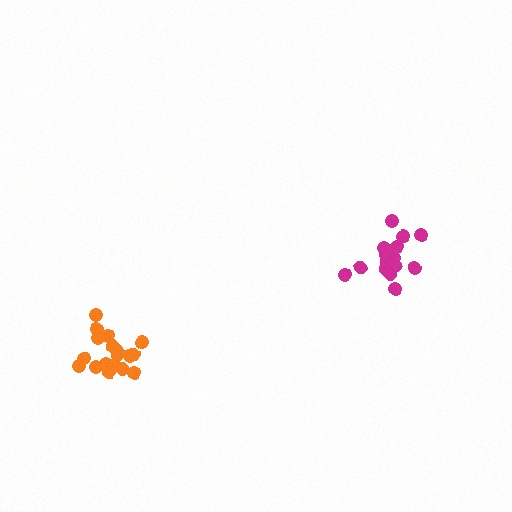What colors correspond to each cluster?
The clusters are colored: magenta, orange.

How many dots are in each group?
Group 1: 19 dots, Group 2: 19 dots (38 total).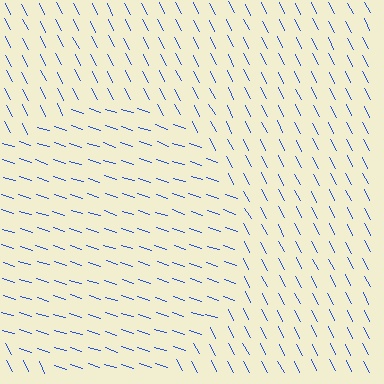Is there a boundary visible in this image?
Yes, there is a texture boundary formed by a change in line orientation.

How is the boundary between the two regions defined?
The boundary is defined purely by a change in line orientation (approximately 45 degrees difference). All lines are the same color and thickness.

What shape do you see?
I see a circle.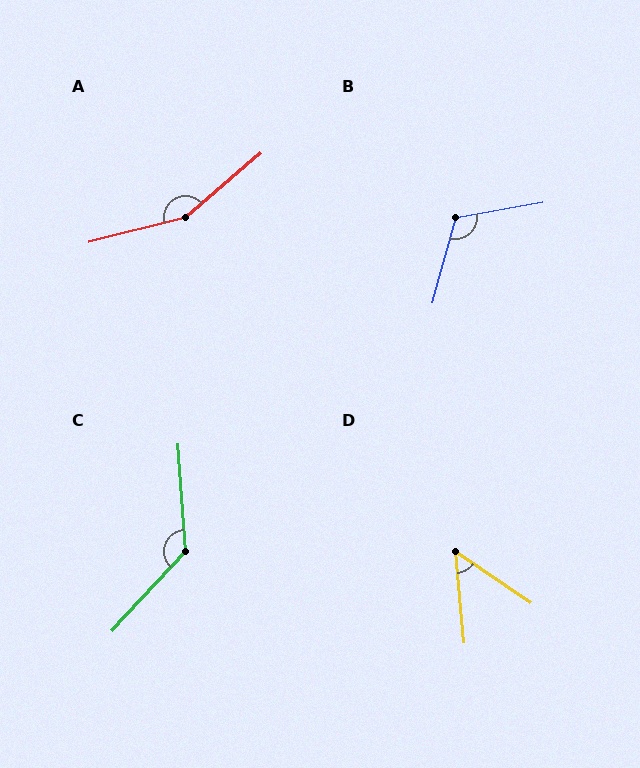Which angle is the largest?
A, at approximately 153 degrees.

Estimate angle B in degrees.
Approximately 115 degrees.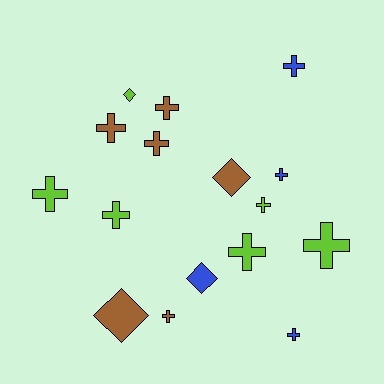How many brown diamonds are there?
There are 2 brown diamonds.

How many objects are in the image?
There are 16 objects.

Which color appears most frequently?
Brown, with 6 objects.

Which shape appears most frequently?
Cross, with 12 objects.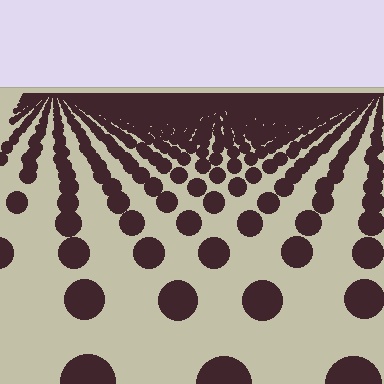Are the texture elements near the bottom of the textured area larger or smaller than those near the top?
Larger. Near the bottom, elements are closer to the viewer and appear at a bigger on-screen size.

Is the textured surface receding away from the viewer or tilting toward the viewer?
The surface is receding away from the viewer. Texture elements get smaller and denser toward the top.